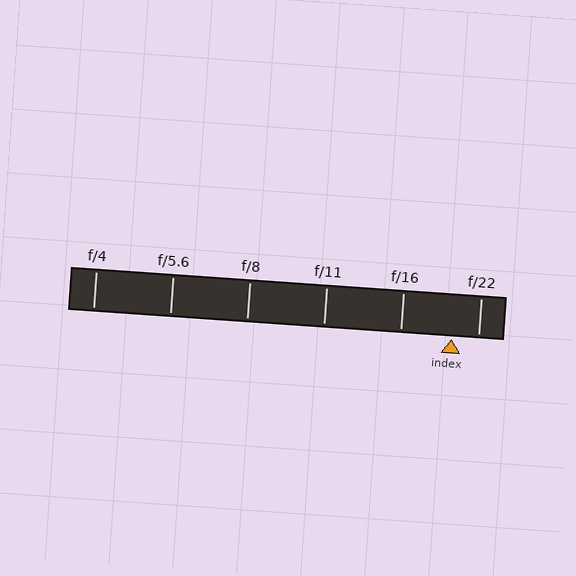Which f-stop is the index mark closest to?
The index mark is closest to f/22.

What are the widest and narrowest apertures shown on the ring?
The widest aperture shown is f/4 and the narrowest is f/22.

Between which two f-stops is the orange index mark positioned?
The index mark is between f/16 and f/22.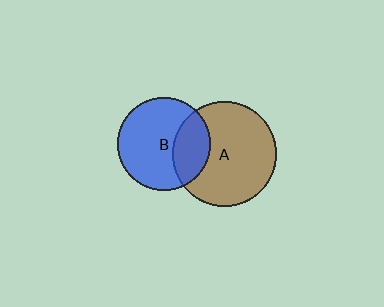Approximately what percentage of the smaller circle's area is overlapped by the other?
Approximately 30%.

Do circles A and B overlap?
Yes.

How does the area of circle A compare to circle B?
Approximately 1.3 times.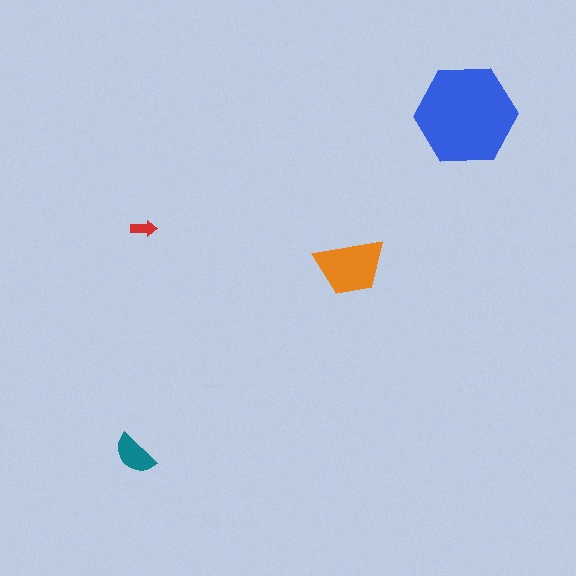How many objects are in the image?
There are 4 objects in the image.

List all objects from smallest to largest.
The red arrow, the teal semicircle, the orange trapezoid, the blue hexagon.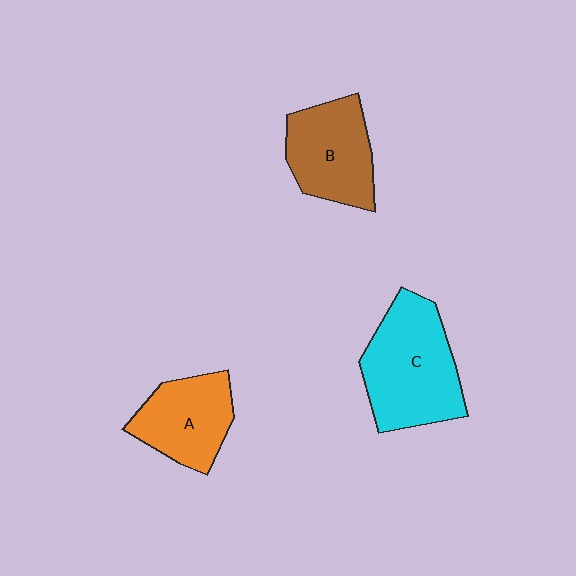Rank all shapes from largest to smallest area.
From largest to smallest: C (cyan), B (brown), A (orange).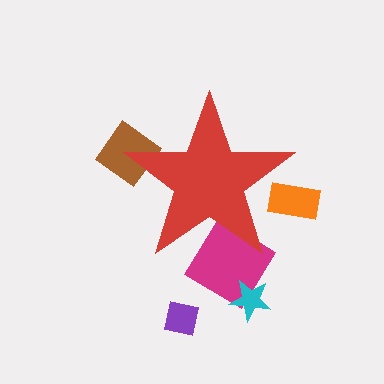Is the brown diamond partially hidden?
Yes, the brown diamond is partially hidden behind the red star.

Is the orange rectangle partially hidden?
Yes, the orange rectangle is partially hidden behind the red star.